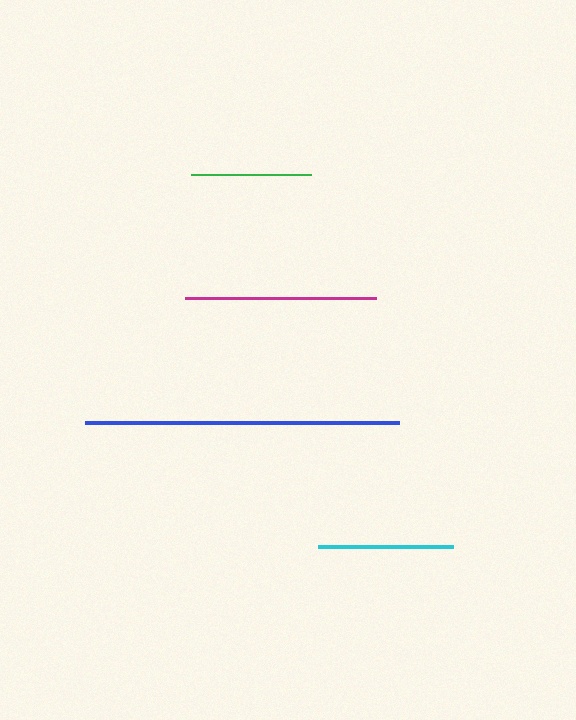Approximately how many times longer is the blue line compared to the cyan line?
The blue line is approximately 2.3 times the length of the cyan line.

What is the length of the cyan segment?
The cyan segment is approximately 135 pixels long.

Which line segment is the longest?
The blue line is the longest at approximately 314 pixels.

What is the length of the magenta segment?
The magenta segment is approximately 192 pixels long.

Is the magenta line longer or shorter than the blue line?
The blue line is longer than the magenta line.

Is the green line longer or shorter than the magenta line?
The magenta line is longer than the green line.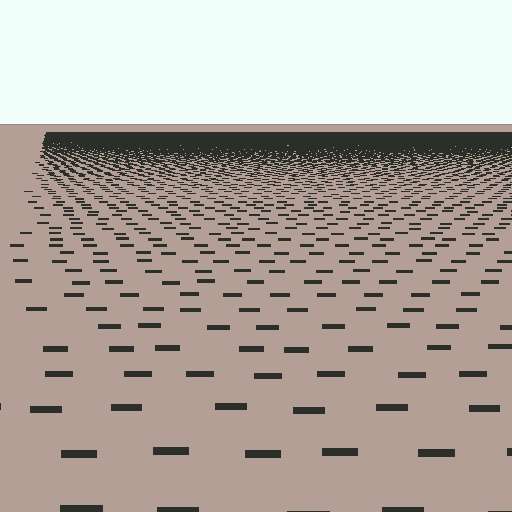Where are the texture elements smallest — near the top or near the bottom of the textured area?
Near the top.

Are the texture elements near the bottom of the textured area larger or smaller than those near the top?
Larger. Near the bottom, elements are closer to the viewer and appear at a bigger on-screen size.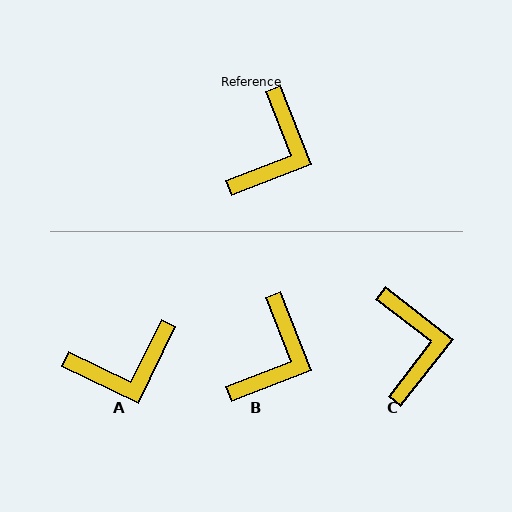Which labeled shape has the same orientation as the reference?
B.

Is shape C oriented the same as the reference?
No, it is off by about 31 degrees.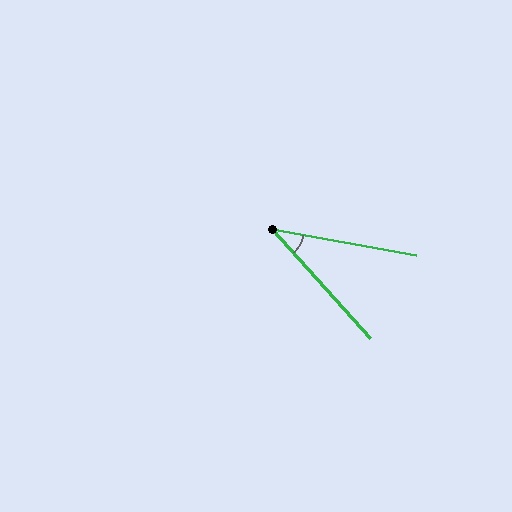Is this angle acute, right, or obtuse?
It is acute.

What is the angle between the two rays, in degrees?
Approximately 38 degrees.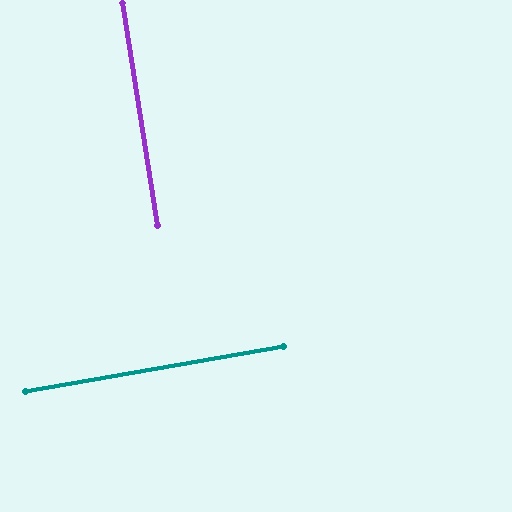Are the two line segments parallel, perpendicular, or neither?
Perpendicular — they meet at approximately 89°.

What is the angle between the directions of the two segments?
Approximately 89 degrees.